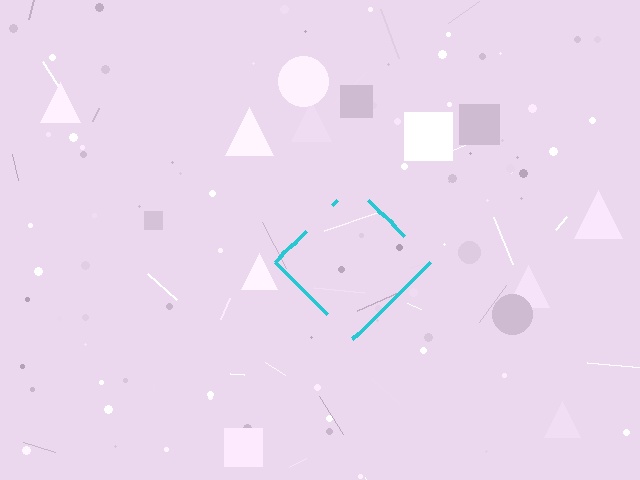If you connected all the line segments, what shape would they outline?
They would outline a diamond.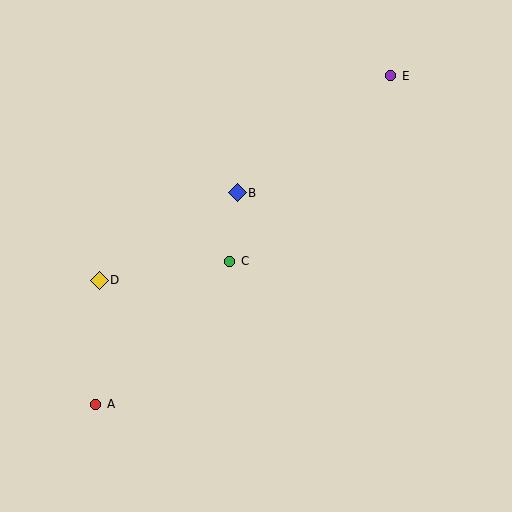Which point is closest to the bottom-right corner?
Point C is closest to the bottom-right corner.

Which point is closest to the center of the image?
Point C at (230, 261) is closest to the center.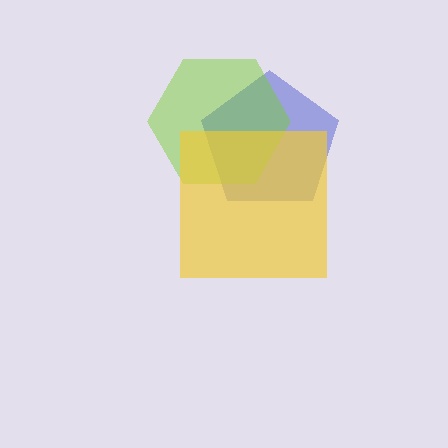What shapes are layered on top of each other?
The layered shapes are: a blue pentagon, a lime hexagon, a yellow square.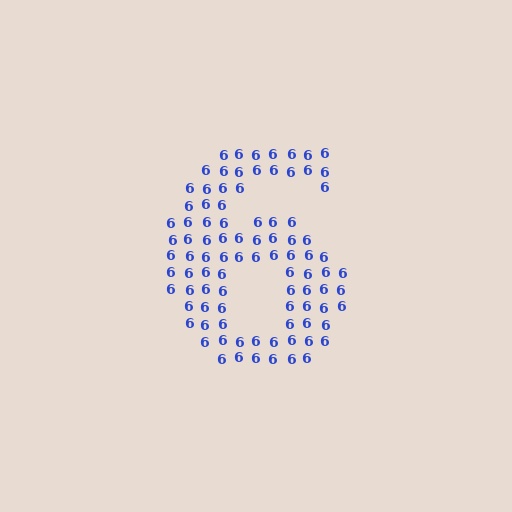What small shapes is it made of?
It is made of small digit 6's.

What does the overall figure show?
The overall figure shows the digit 6.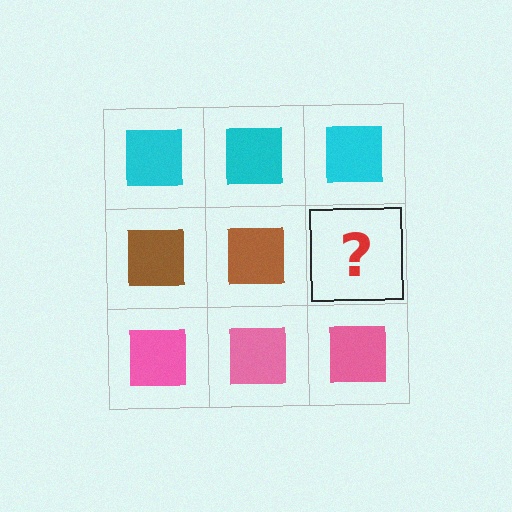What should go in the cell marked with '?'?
The missing cell should contain a brown square.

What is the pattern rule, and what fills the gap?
The rule is that each row has a consistent color. The gap should be filled with a brown square.